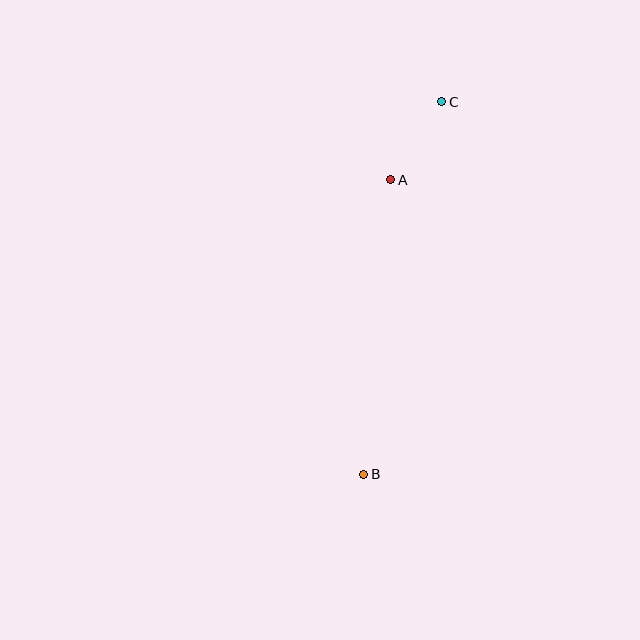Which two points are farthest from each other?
Points B and C are farthest from each other.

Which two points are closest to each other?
Points A and C are closest to each other.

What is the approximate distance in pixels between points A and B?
The distance between A and B is approximately 296 pixels.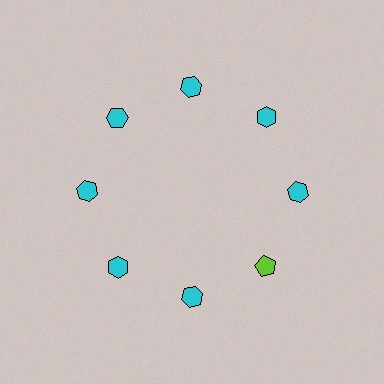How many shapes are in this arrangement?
There are 8 shapes arranged in a ring pattern.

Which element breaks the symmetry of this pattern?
The lime pentagon at roughly the 4 o'clock position breaks the symmetry. All other shapes are cyan hexagons.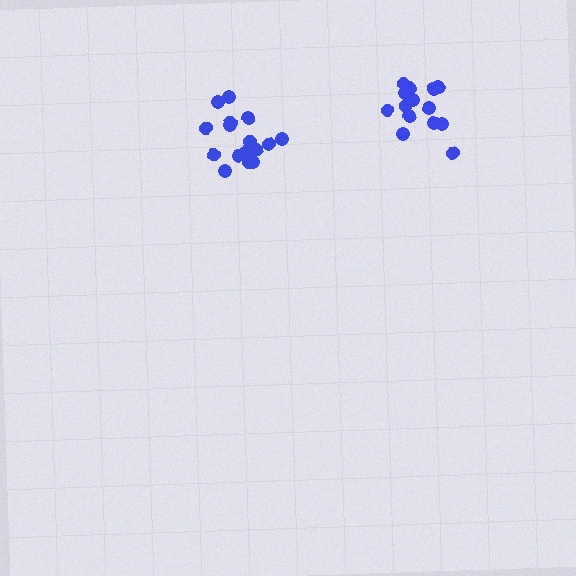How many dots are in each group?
Group 1: 14 dots, Group 2: 17 dots (31 total).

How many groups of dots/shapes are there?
There are 2 groups.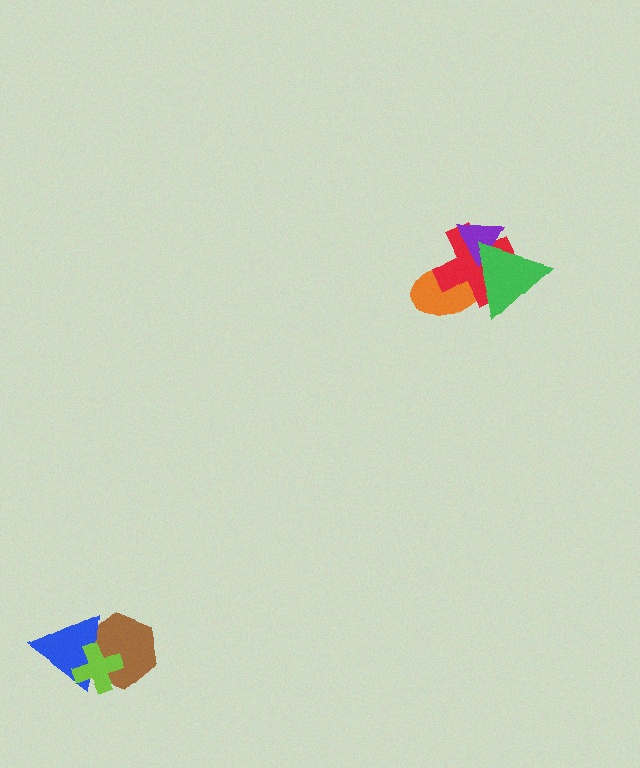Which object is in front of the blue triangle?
The lime cross is in front of the blue triangle.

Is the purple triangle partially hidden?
Yes, it is partially covered by another shape.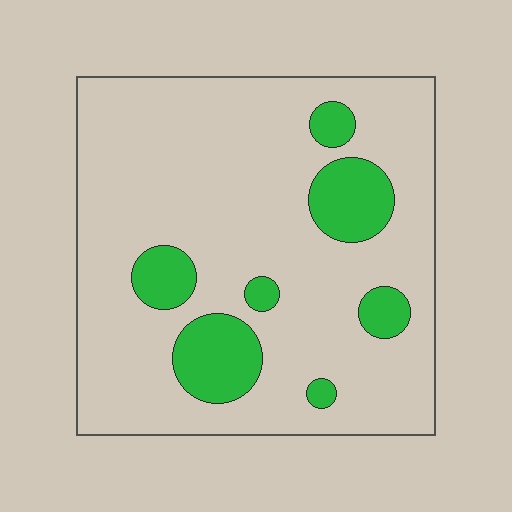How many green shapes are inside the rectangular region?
7.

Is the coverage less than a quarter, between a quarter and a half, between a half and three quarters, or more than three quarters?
Less than a quarter.